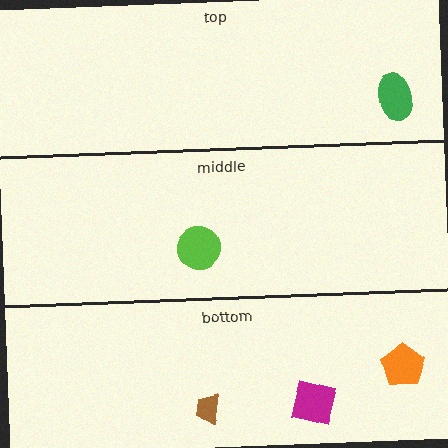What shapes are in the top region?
The green ellipse.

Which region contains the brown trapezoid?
The bottom region.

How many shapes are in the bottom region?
3.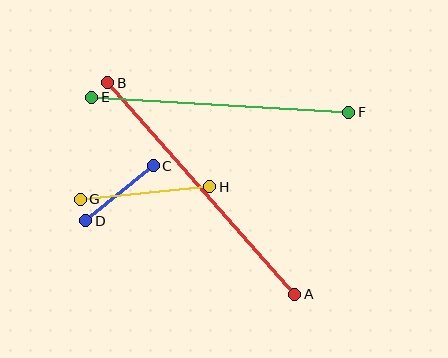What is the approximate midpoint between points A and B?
The midpoint is at approximately (201, 188) pixels.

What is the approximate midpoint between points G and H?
The midpoint is at approximately (145, 193) pixels.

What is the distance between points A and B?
The distance is approximately 282 pixels.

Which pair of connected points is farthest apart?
Points A and B are farthest apart.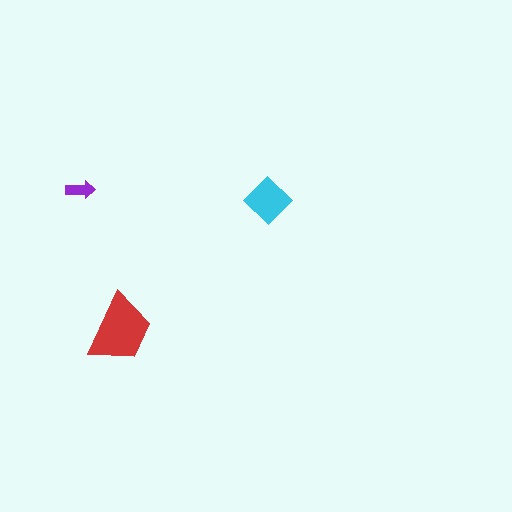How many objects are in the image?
There are 3 objects in the image.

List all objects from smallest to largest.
The purple arrow, the cyan diamond, the red trapezoid.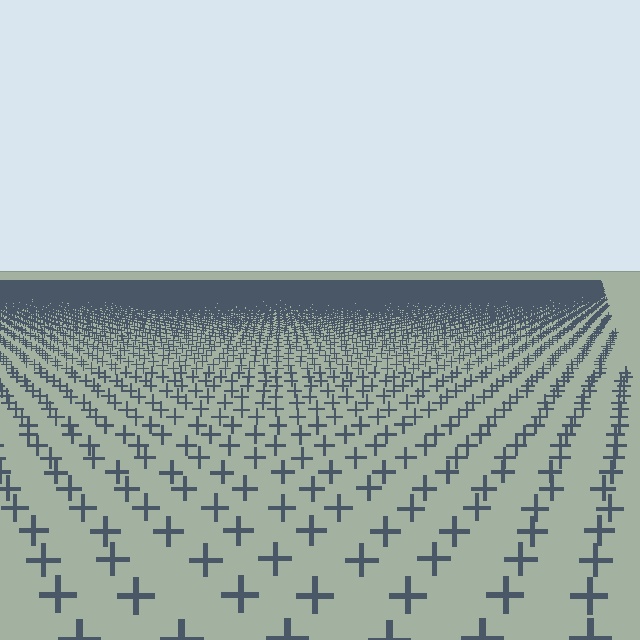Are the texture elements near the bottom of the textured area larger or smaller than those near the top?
Larger. Near the bottom, elements are closer to the viewer and appear at a bigger on-screen size.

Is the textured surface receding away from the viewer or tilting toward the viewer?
The surface is receding away from the viewer. Texture elements get smaller and denser toward the top.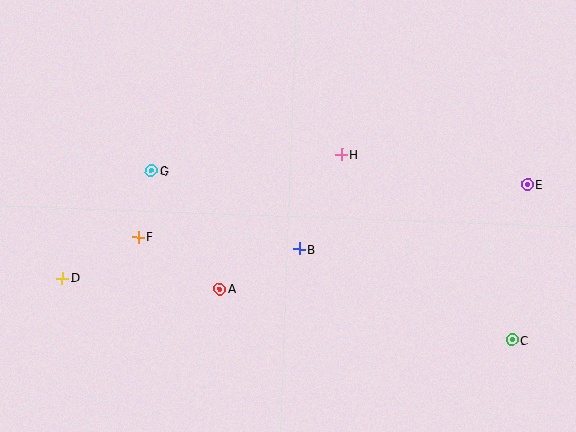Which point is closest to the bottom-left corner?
Point D is closest to the bottom-left corner.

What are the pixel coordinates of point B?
Point B is at (299, 249).